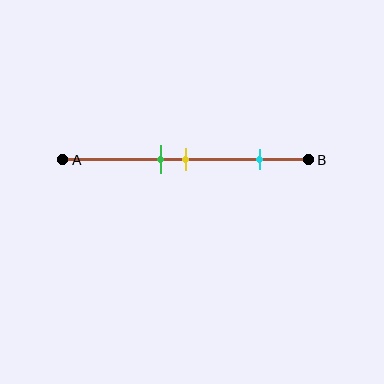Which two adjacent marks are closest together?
The green and yellow marks are the closest adjacent pair.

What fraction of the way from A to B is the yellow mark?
The yellow mark is approximately 50% (0.5) of the way from A to B.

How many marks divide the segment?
There are 3 marks dividing the segment.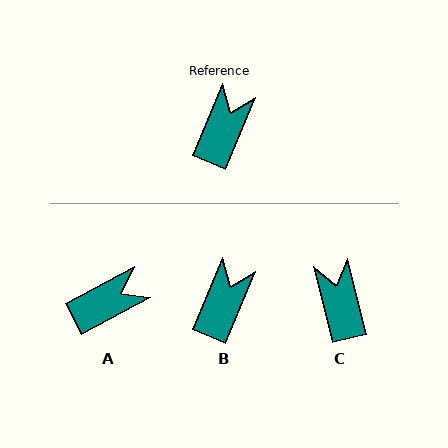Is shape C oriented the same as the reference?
No, it is off by about 37 degrees.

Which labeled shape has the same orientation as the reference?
B.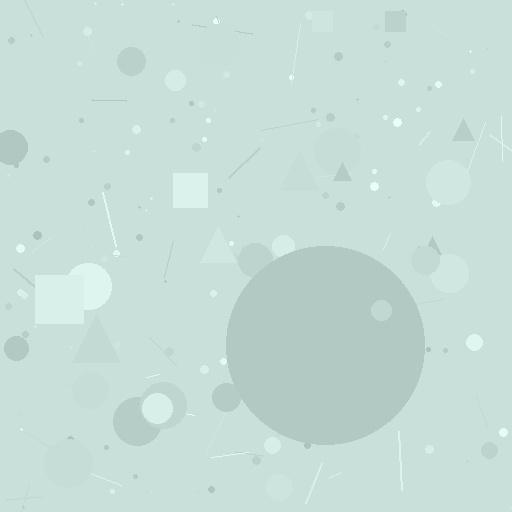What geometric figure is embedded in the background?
A circle is embedded in the background.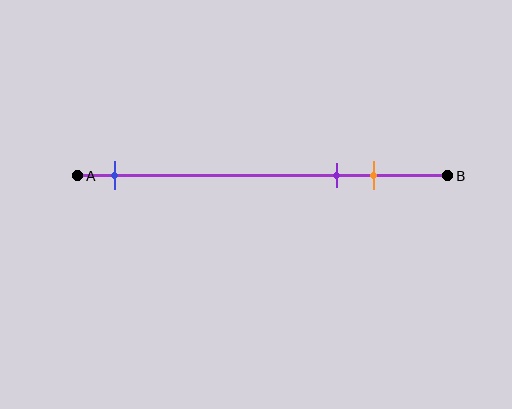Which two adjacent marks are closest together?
The purple and orange marks are the closest adjacent pair.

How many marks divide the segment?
There are 3 marks dividing the segment.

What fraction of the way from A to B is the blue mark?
The blue mark is approximately 10% (0.1) of the way from A to B.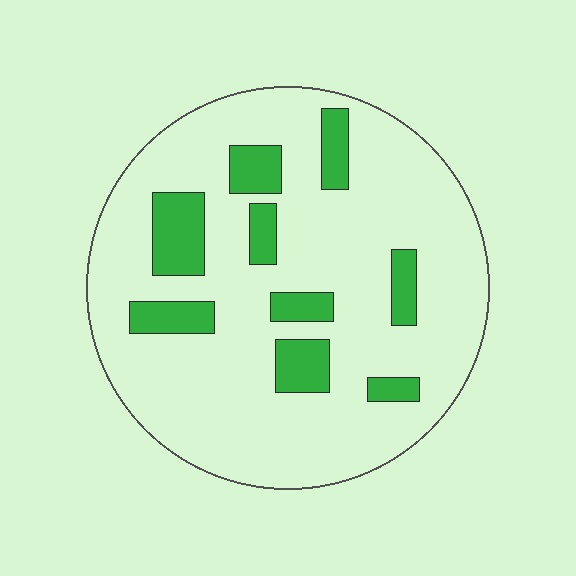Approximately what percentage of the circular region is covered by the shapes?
Approximately 15%.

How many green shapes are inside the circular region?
9.